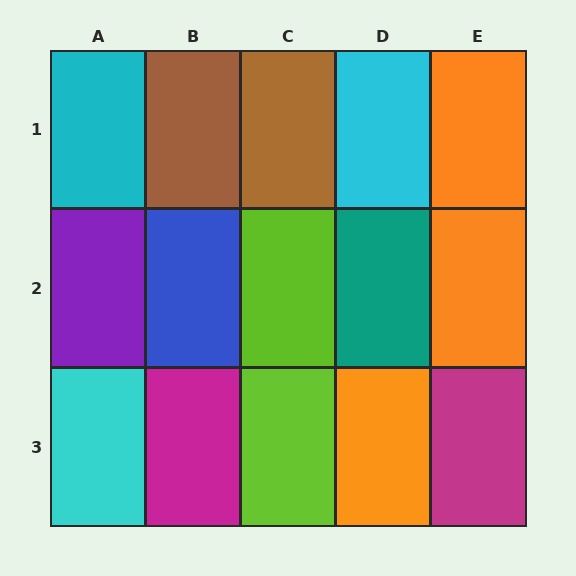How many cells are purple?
1 cell is purple.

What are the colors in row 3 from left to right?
Cyan, magenta, lime, orange, magenta.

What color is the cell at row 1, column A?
Cyan.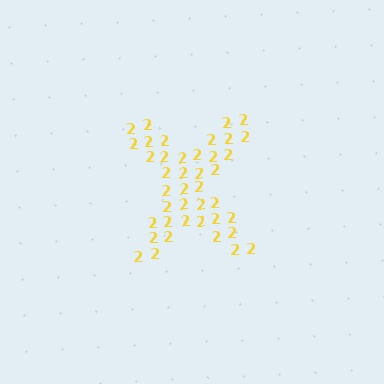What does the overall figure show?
The overall figure shows the letter X.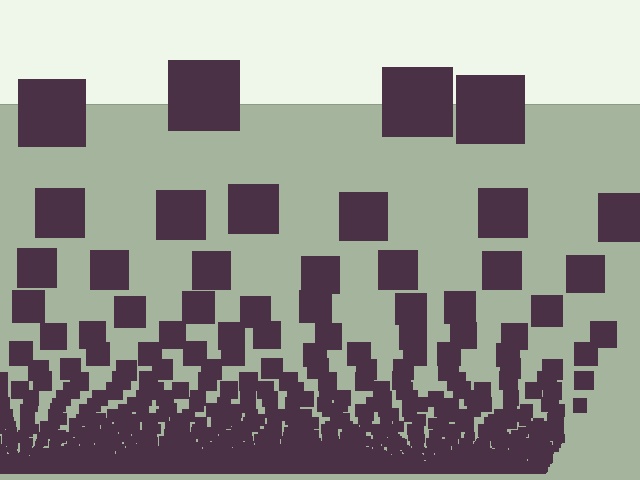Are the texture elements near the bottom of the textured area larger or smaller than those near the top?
Smaller. The gradient is inverted — elements near the bottom are smaller and denser.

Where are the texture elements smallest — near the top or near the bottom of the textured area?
Near the bottom.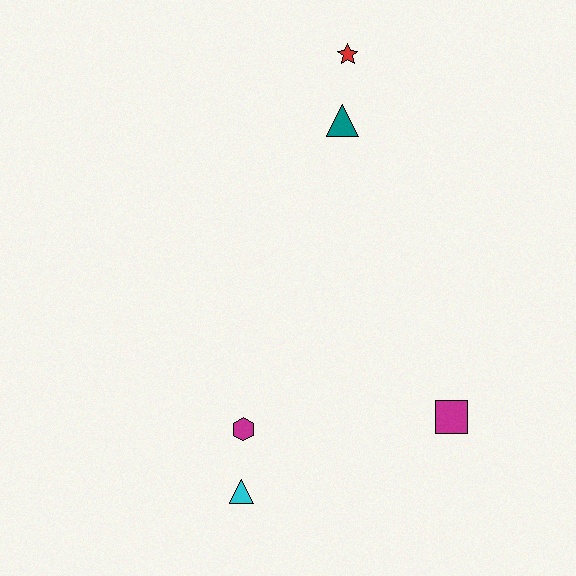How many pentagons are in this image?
There are no pentagons.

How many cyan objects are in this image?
There is 1 cyan object.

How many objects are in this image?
There are 5 objects.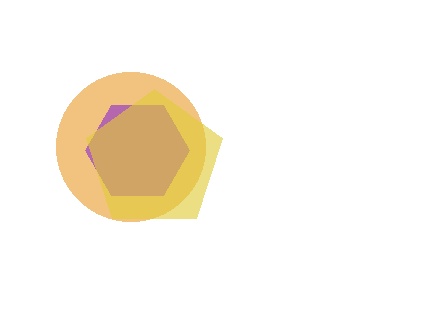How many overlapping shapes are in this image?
There are 3 overlapping shapes in the image.